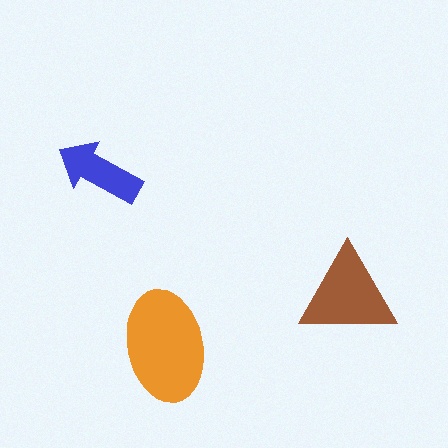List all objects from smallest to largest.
The blue arrow, the brown triangle, the orange ellipse.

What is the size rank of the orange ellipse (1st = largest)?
1st.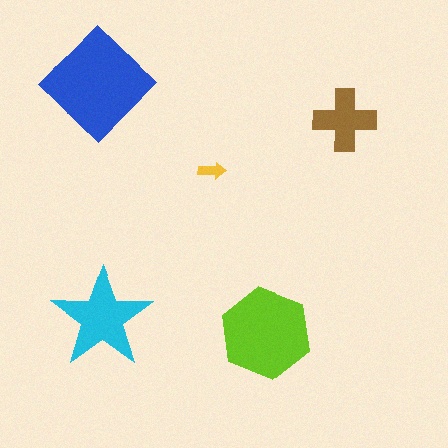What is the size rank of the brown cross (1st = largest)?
4th.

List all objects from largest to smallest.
The blue diamond, the lime hexagon, the cyan star, the brown cross, the yellow arrow.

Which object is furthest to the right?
The brown cross is rightmost.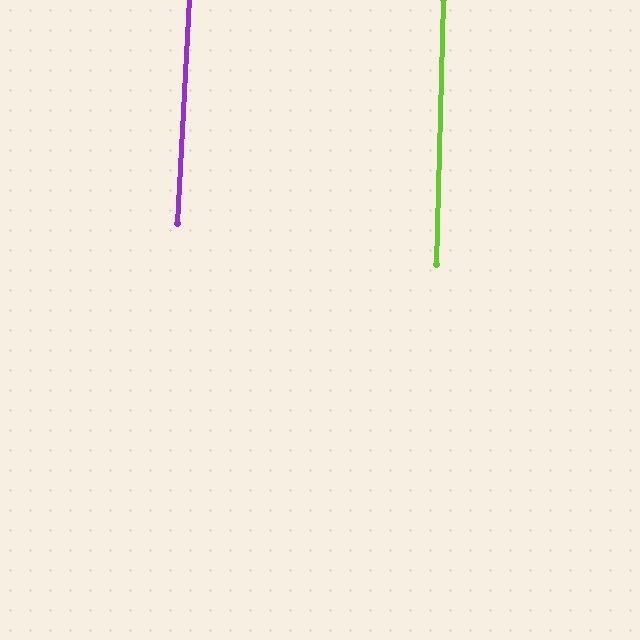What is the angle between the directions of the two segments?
Approximately 1 degree.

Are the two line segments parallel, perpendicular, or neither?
Parallel — their directions differ by only 1.3°.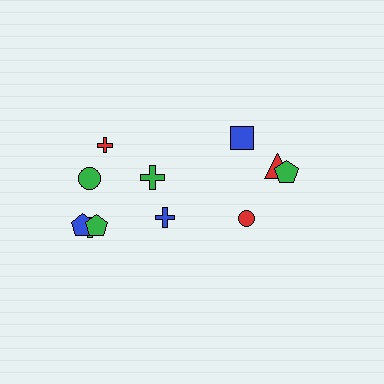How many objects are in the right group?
There are 4 objects.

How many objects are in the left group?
There are 7 objects.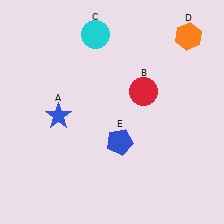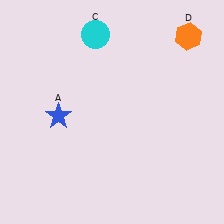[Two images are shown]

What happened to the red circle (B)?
The red circle (B) was removed in Image 2. It was in the top-right area of Image 1.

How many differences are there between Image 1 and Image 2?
There are 2 differences between the two images.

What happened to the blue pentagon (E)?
The blue pentagon (E) was removed in Image 2. It was in the bottom-right area of Image 1.